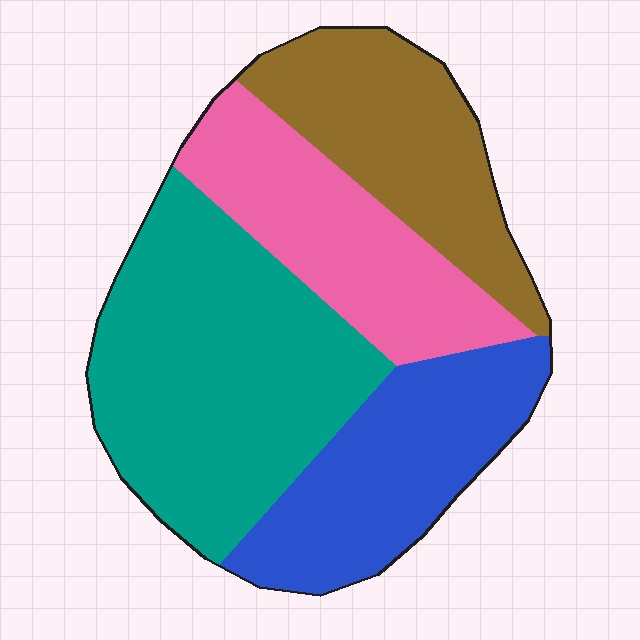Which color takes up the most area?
Teal, at roughly 35%.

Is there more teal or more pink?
Teal.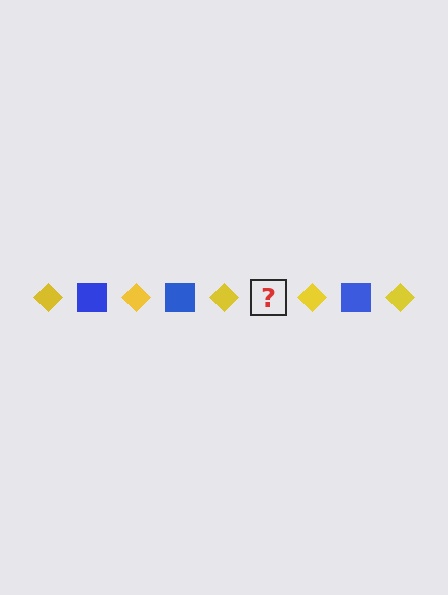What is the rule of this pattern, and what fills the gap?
The rule is that the pattern alternates between yellow diamond and blue square. The gap should be filled with a blue square.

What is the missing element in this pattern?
The missing element is a blue square.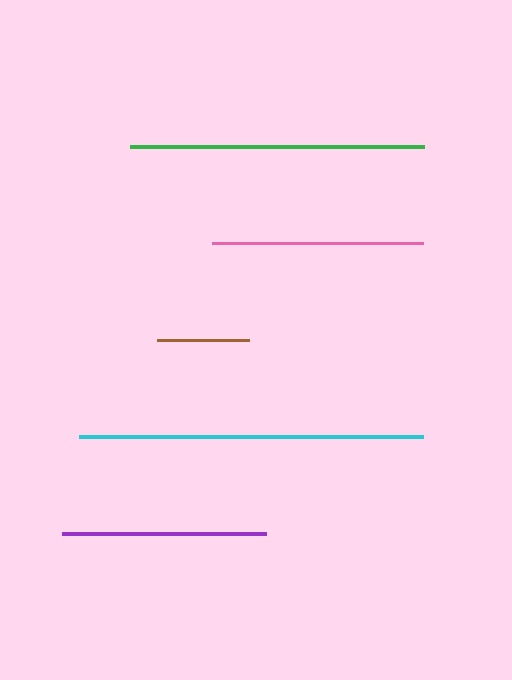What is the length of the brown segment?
The brown segment is approximately 92 pixels long.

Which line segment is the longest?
The cyan line is the longest at approximately 344 pixels.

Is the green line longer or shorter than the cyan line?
The cyan line is longer than the green line.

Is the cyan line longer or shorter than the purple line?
The cyan line is longer than the purple line.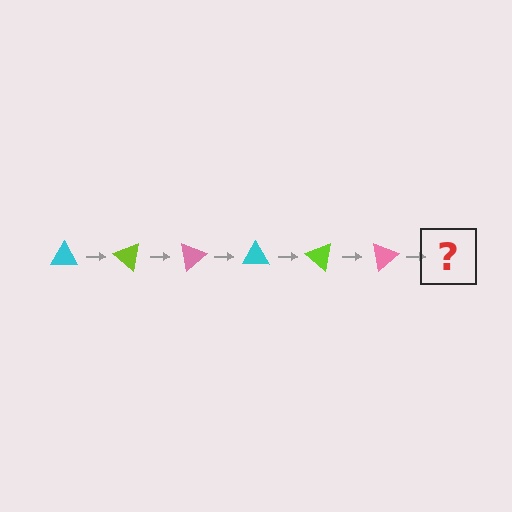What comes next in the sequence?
The next element should be a cyan triangle, rotated 240 degrees from the start.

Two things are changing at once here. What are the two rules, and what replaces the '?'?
The two rules are that it rotates 40 degrees each step and the color cycles through cyan, lime, and pink. The '?' should be a cyan triangle, rotated 240 degrees from the start.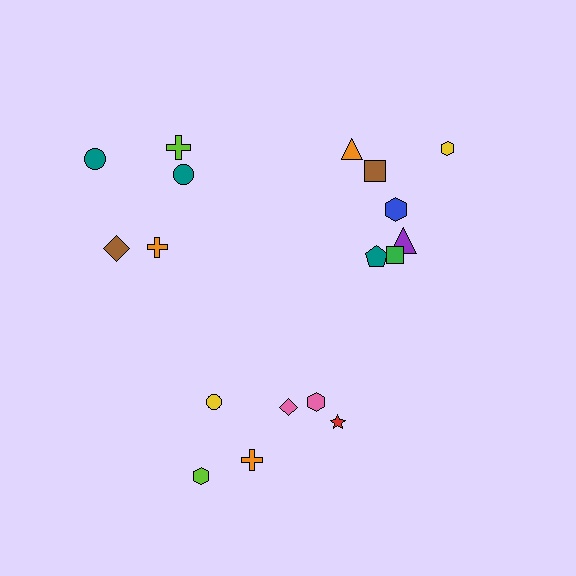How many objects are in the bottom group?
There are 6 objects.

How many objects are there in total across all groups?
There are 19 objects.